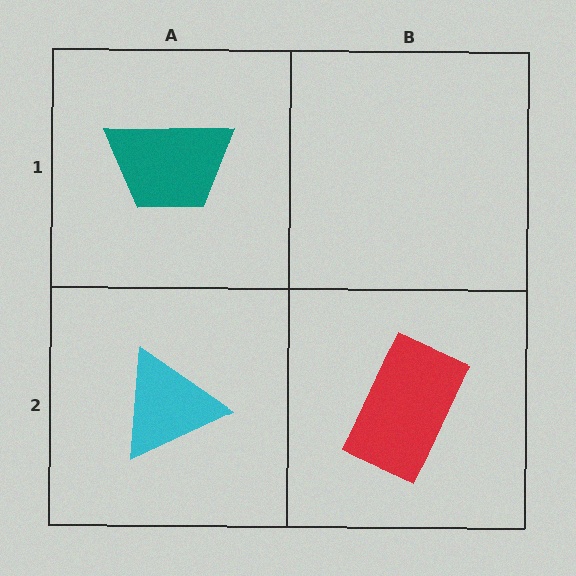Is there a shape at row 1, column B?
No, that cell is empty.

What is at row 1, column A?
A teal trapezoid.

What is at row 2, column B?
A red rectangle.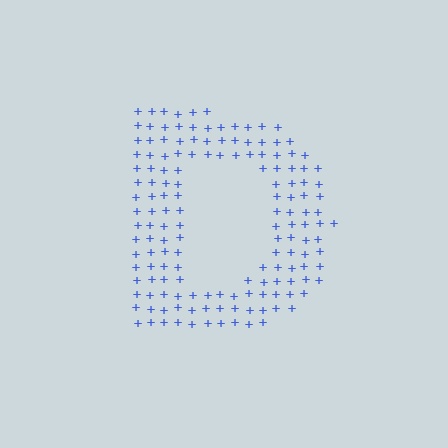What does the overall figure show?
The overall figure shows the letter D.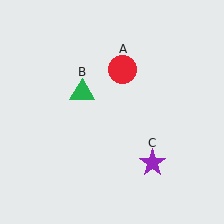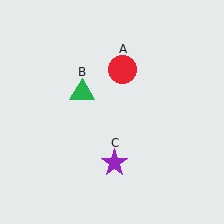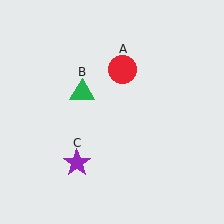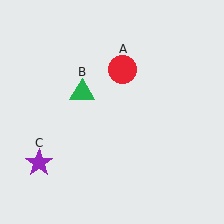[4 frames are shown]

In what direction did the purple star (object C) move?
The purple star (object C) moved left.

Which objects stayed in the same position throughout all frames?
Red circle (object A) and green triangle (object B) remained stationary.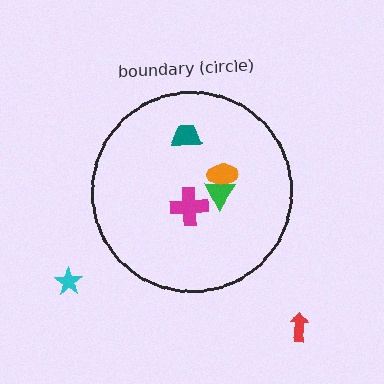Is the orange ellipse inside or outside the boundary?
Inside.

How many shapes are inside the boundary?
4 inside, 2 outside.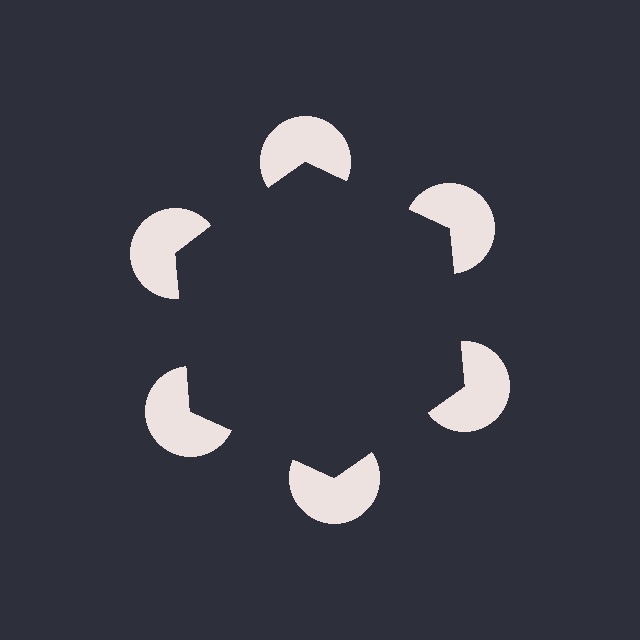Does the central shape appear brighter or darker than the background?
It typically appears slightly darker than the background, even though no actual brightness change is drawn.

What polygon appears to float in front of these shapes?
An illusory hexagon — its edges are inferred from the aligned wedge cuts in the pac-man discs, not physically drawn.